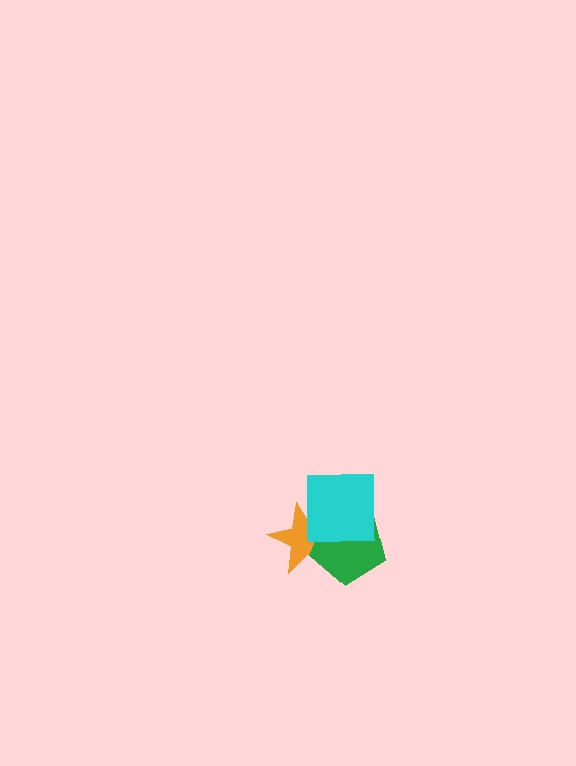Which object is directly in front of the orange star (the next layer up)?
The green pentagon is directly in front of the orange star.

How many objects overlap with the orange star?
2 objects overlap with the orange star.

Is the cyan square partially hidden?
No, no other shape covers it.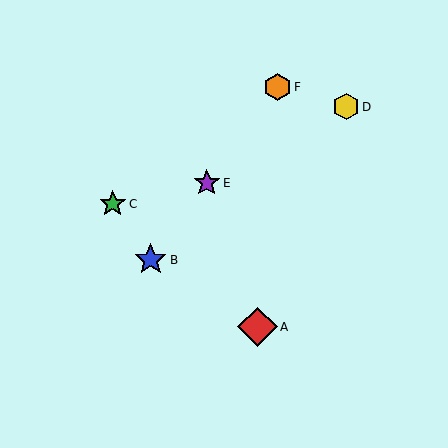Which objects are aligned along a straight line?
Objects B, E, F are aligned along a straight line.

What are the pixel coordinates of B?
Object B is at (151, 260).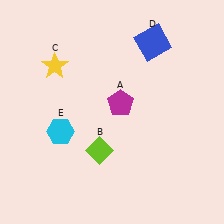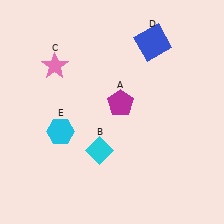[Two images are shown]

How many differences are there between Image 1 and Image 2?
There are 2 differences between the two images.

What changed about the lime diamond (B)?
In Image 1, B is lime. In Image 2, it changed to cyan.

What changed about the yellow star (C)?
In Image 1, C is yellow. In Image 2, it changed to pink.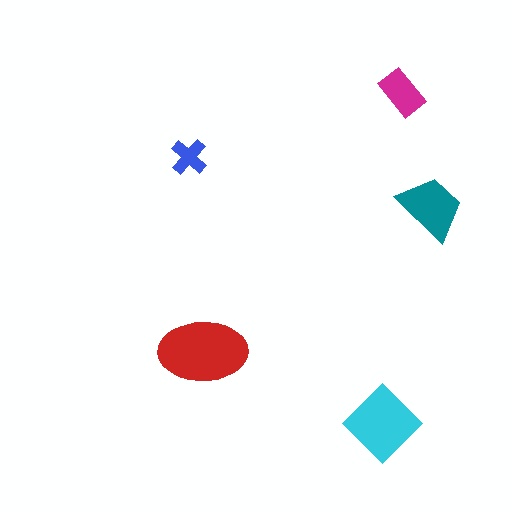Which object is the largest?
The red ellipse.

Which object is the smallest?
The blue cross.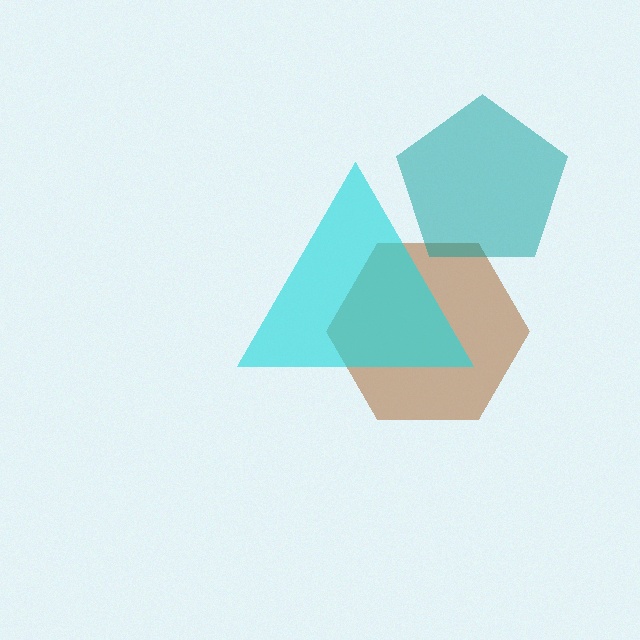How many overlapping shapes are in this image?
There are 3 overlapping shapes in the image.